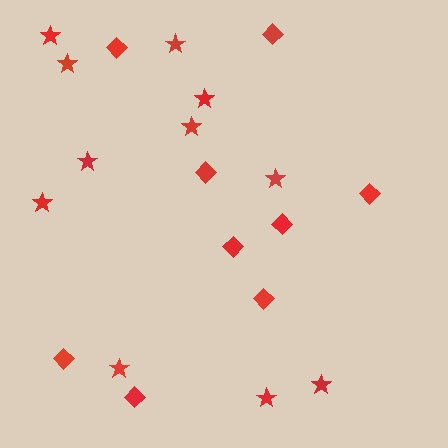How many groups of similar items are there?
There are 2 groups: one group of stars (11) and one group of diamonds (9).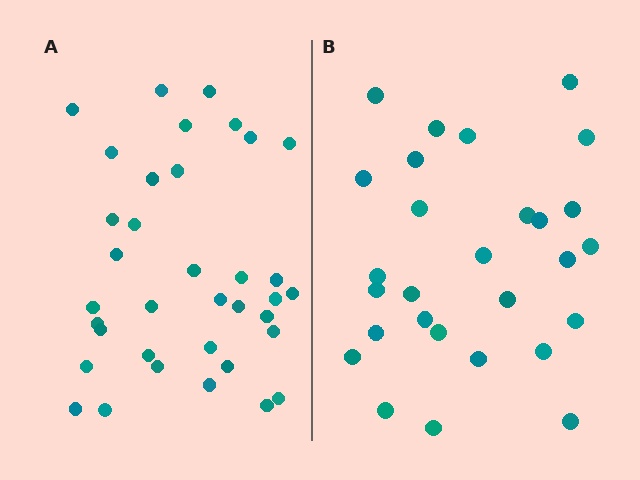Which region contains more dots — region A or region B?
Region A (the left region) has more dots.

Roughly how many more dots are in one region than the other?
Region A has roughly 8 or so more dots than region B.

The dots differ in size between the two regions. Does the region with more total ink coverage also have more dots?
No. Region B has more total ink coverage because its dots are larger, but region A actually contains more individual dots. Total area can be misleading — the number of items is what matters here.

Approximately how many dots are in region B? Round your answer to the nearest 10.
About 30 dots. (The exact count is 28, which rounds to 30.)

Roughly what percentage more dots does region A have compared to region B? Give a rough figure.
About 30% more.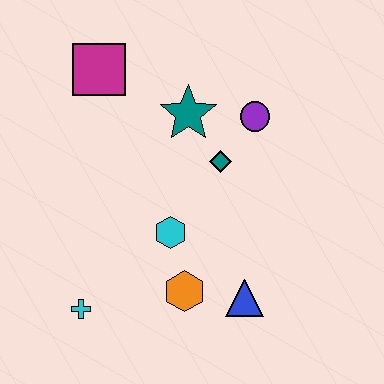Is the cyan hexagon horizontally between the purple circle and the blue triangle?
No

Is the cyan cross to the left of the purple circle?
Yes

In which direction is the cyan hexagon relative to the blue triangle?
The cyan hexagon is to the left of the blue triangle.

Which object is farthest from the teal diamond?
The cyan cross is farthest from the teal diamond.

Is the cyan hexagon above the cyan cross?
Yes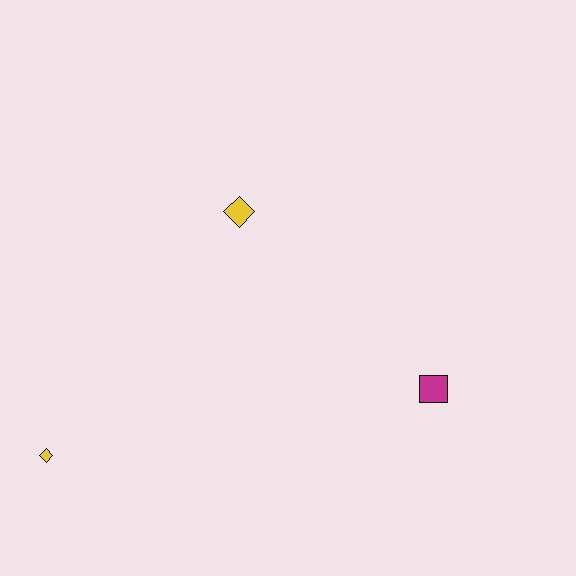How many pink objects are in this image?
There are no pink objects.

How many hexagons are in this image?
There are no hexagons.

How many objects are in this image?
There are 3 objects.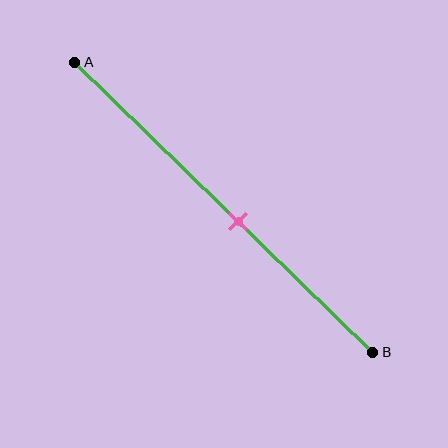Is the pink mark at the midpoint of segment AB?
No, the mark is at about 55% from A, not at the 50% midpoint.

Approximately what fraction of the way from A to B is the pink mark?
The pink mark is approximately 55% of the way from A to B.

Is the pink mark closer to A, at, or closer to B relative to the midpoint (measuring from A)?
The pink mark is closer to point B than the midpoint of segment AB.